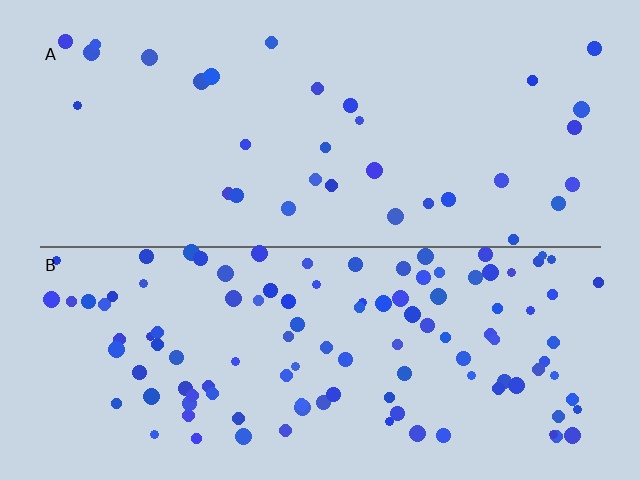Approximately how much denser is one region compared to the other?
Approximately 3.3× — region B over region A.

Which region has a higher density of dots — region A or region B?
B (the bottom).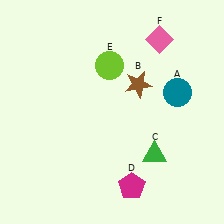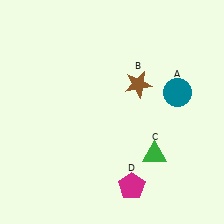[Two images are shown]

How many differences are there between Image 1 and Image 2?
There are 2 differences between the two images.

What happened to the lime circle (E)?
The lime circle (E) was removed in Image 2. It was in the top-left area of Image 1.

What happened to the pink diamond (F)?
The pink diamond (F) was removed in Image 2. It was in the top-right area of Image 1.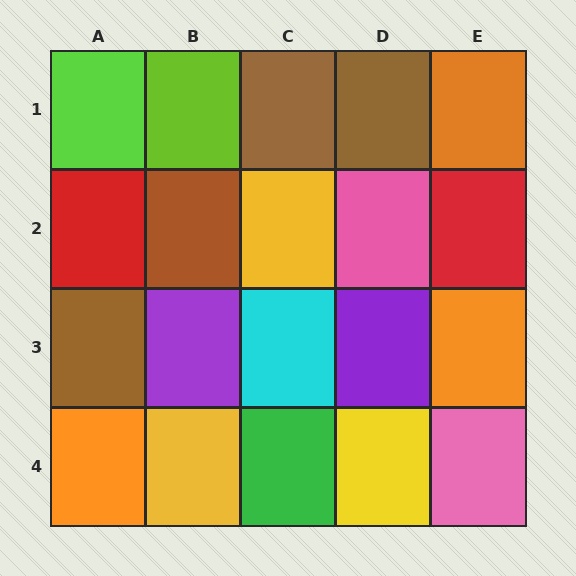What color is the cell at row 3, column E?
Orange.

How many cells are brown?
4 cells are brown.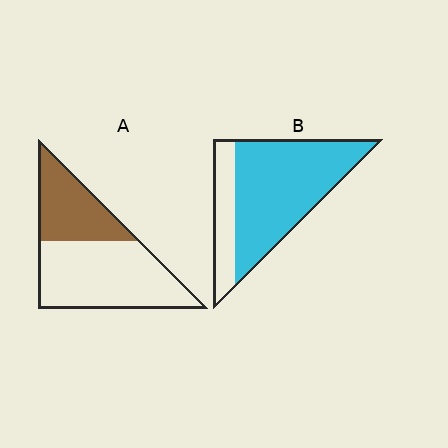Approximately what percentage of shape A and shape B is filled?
A is approximately 35% and B is approximately 75%.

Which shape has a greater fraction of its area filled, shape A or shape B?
Shape B.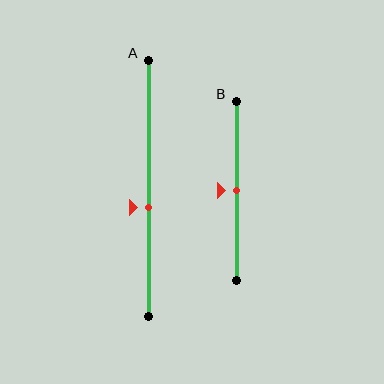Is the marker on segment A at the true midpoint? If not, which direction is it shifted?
No, the marker on segment A is shifted downward by about 7% of the segment length.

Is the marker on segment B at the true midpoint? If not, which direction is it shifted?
Yes, the marker on segment B is at the true midpoint.